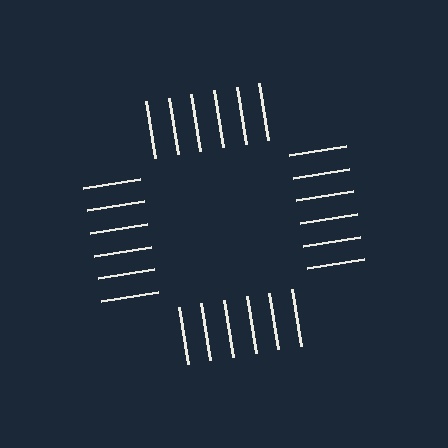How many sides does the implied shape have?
4 sides — the line-ends trace a square.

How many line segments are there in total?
24 — 6 along each of the 4 edges.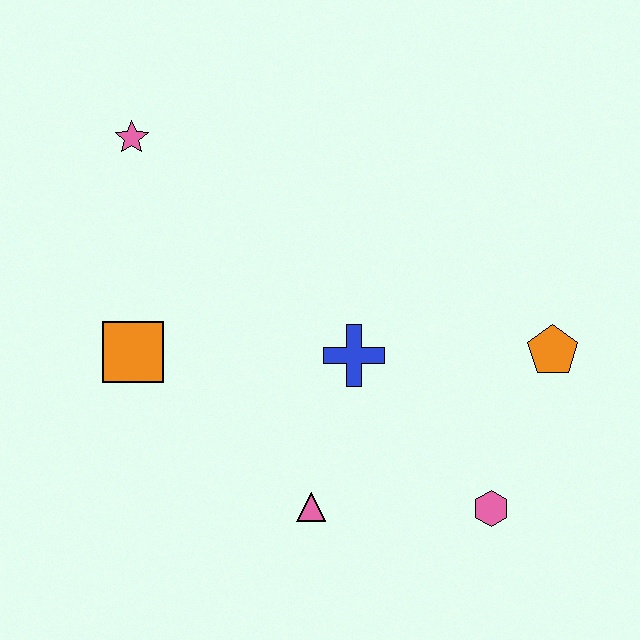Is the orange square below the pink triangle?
No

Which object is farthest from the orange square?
The orange pentagon is farthest from the orange square.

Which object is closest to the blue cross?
The pink triangle is closest to the blue cross.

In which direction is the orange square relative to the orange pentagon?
The orange square is to the left of the orange pentagon.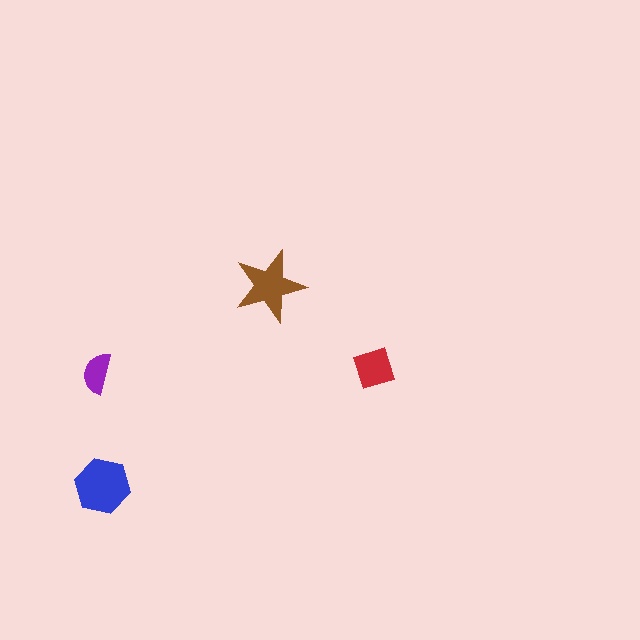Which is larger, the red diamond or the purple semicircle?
The red diamond.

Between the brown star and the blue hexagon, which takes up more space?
The blue hexagon.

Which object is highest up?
The brown star is topmost.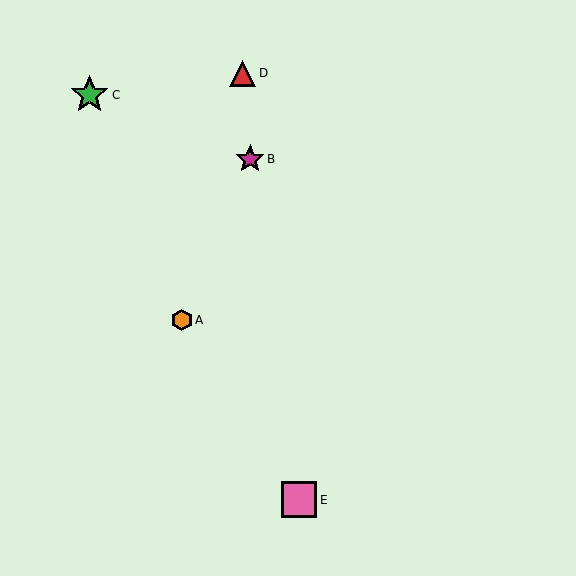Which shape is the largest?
The green star (labeled C) is the largest.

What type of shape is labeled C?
Shape C is a green star.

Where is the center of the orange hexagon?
The center of the orange hexagon is at (182, 320).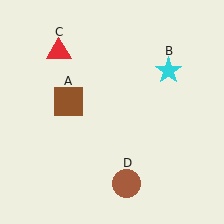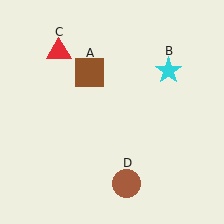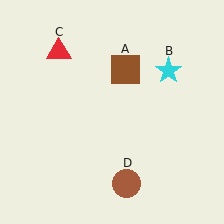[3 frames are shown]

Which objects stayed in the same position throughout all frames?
Cyan star (object B) and red triangle (object C) and brown circle (object D) remained stationary.